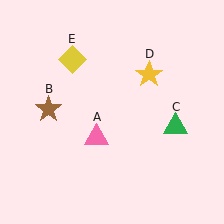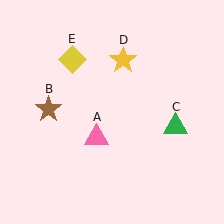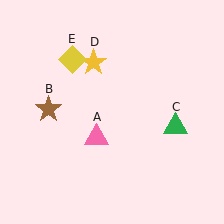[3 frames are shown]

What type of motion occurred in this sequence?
The yellow star (object D) rotated counterclockwise around the center of the scene.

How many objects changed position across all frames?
1 object changed position: yellow star (object D).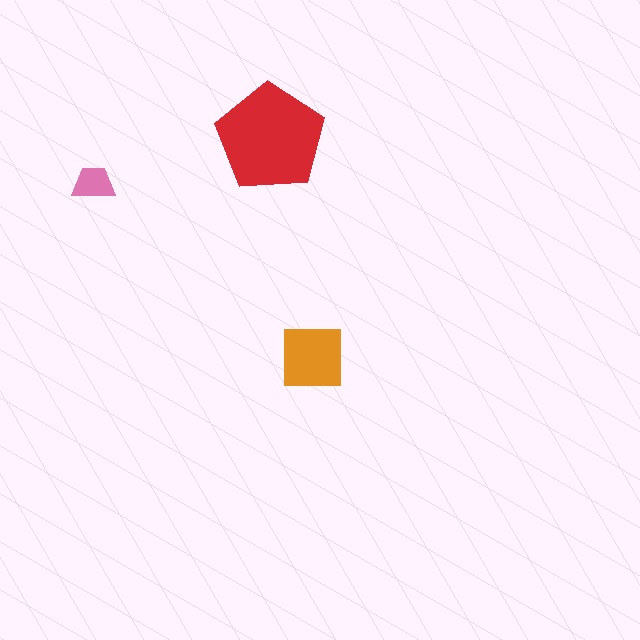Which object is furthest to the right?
The orange square is rightmost.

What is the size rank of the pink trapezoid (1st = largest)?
3rd.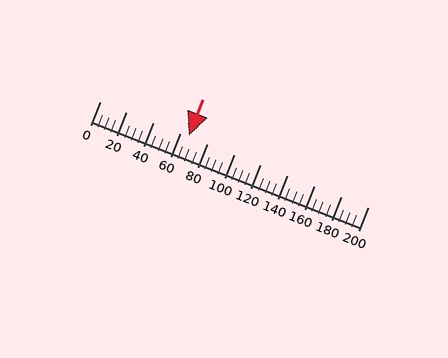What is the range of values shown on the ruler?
The ruler shows values from 0 to 200.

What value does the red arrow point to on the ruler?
The red arrow points to approximately 66.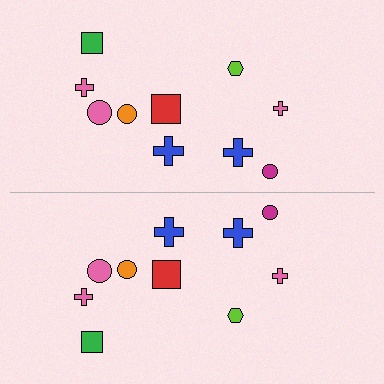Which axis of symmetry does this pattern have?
The pattern has a horizontal axis of symmetry running through the center of the image.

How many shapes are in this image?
There are 20 shapes in this image.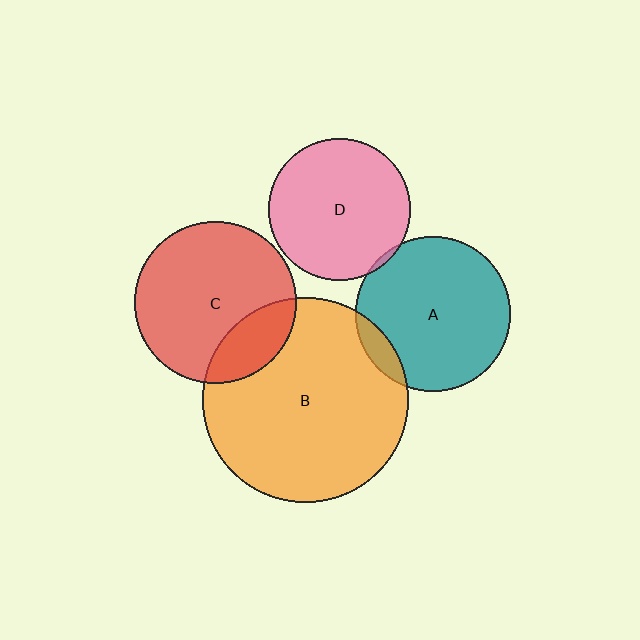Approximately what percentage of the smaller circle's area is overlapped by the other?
Approximately 5%.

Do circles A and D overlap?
Yes.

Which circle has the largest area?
Circle B (orange).